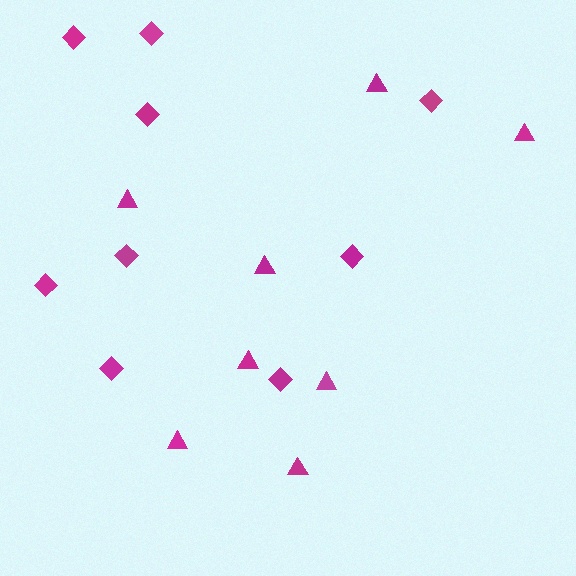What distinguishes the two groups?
There are 2 groups: one group of triangles (8) and one group of diamonds (9).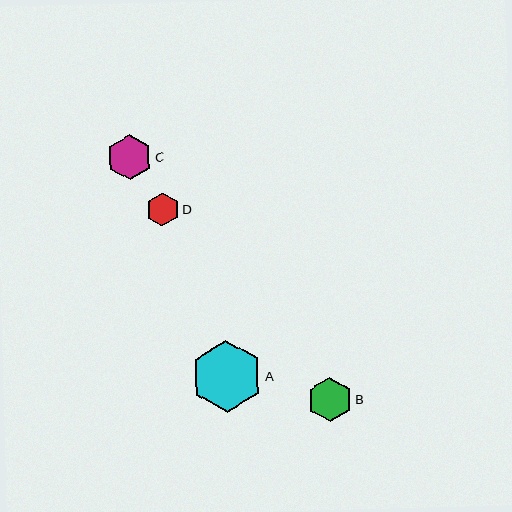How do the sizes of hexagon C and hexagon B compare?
Hexagon C and hexagon B are approximately the same size.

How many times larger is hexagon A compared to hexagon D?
Hexagon A is approximately 2.2 times the size of hexagon D.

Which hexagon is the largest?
Hexagon A is the largest with a size of approximately 72 pixels.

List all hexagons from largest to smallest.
From largest to smallest: A, C, B, D.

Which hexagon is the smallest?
Hexagon D is the smallest with a size of approximately 33 pixels.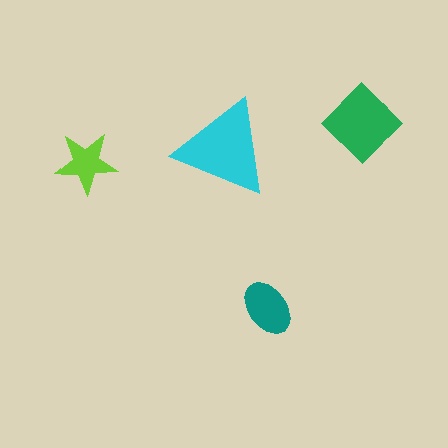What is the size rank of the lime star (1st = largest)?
4th.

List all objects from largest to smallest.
The cyan triangle, the green diamond, the teal ellipse, the lime star.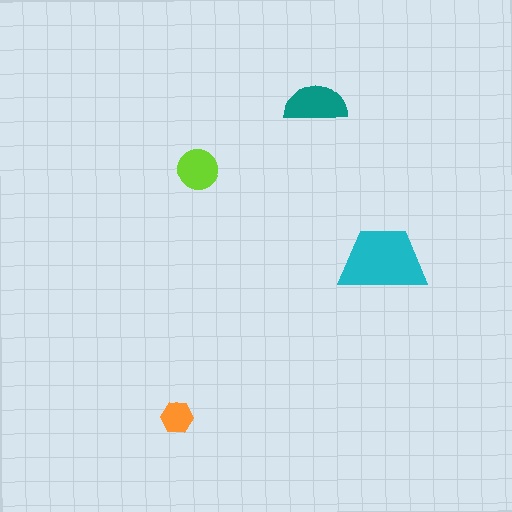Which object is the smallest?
The orange hexagon.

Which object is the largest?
The cyan trapezoid.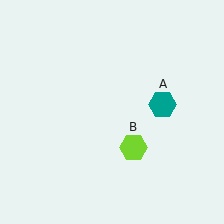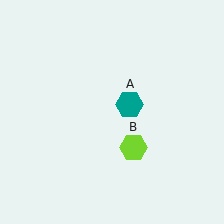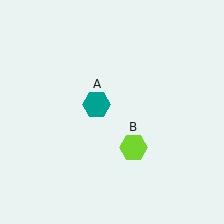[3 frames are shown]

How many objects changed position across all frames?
1 object changed position: teal hexagon (object A).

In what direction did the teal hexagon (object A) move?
The teal hexagon (object A) moved left.